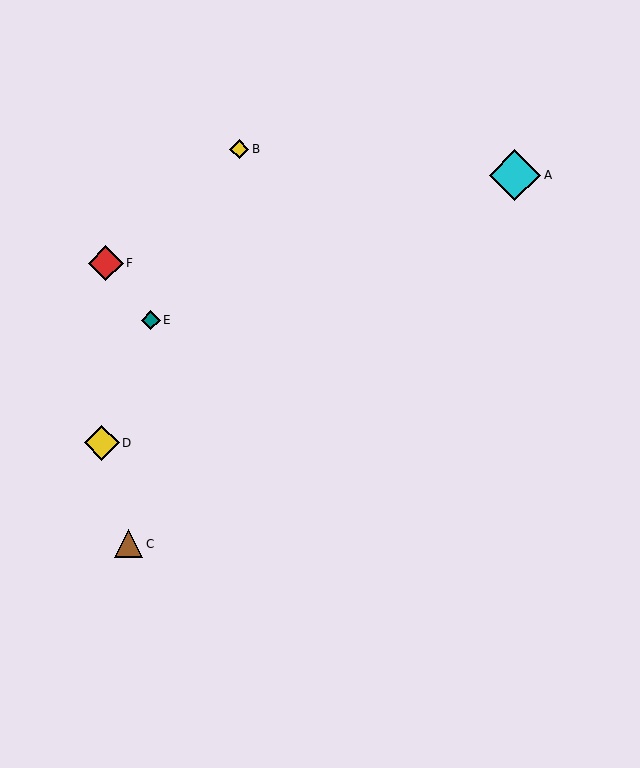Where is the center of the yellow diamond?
The center of the yellow diamond is at (102, 443).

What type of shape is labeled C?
Shape C is a brown triangle.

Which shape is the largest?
The cyan diamond (labeled A) is the largest.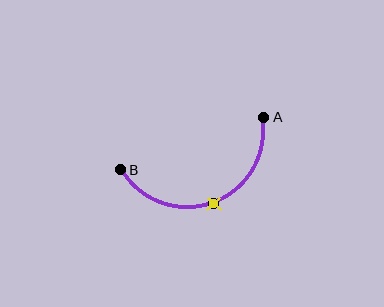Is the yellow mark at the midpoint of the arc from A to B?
Yes. The yellow mark lies on the arc at equal arc-length from both A and B — it is the arc midpoint.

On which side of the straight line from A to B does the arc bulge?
The arc bulges below the straight line connecting A and B.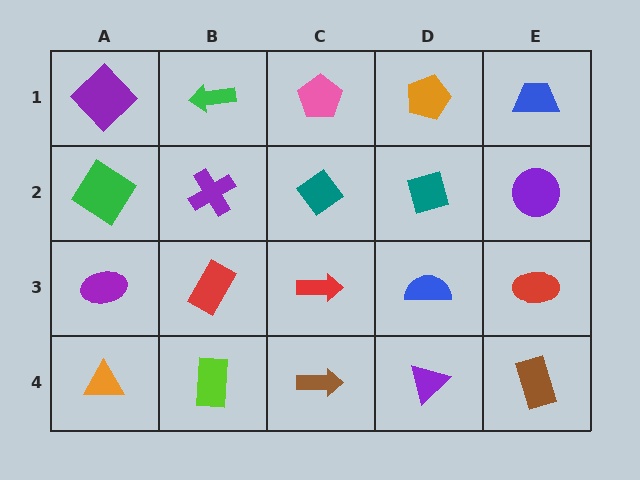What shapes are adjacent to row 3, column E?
A purple circle (row 2, column E), a brown rectangle (row 4, column E), a blue semicircle (row 3, column D).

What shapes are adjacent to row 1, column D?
A teal diamond (row 2, column D), a pink pentagon (row 1, column C), a blue trapezoid (row 1, column E).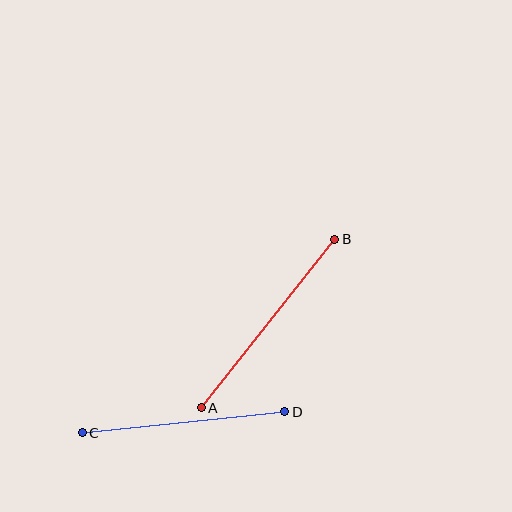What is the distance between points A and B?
The distance is approximately 215 pixels.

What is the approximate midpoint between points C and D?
The midpoint is at approximately (183, 422) pixels.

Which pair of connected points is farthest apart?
Points A and B are farthest apart.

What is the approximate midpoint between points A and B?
The midpoint is at approximately (268, 324) pixels.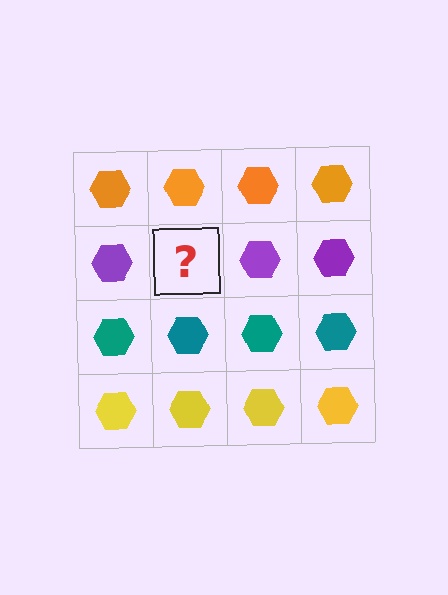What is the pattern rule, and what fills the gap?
The rule is that each row has a consistent color. The gap should be filled with a purple hexagon.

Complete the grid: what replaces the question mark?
The question mark should be replaced with a purple hexagon.